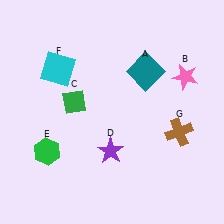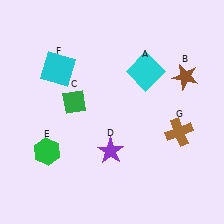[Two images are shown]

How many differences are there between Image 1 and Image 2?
There are 2 differences between the two images.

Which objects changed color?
A changed from teal to cyan. B changed from pink to brown.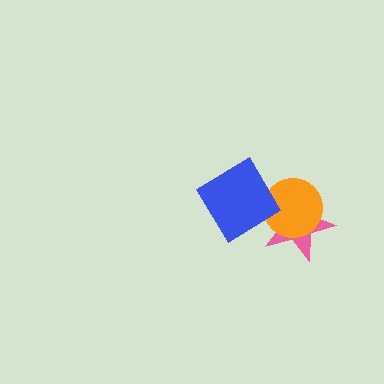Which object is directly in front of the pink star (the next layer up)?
The orange circle is directly in front of the pink star.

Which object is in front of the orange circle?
The blue diamond is in front of the orange circle.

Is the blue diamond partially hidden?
No, no other shape covers it.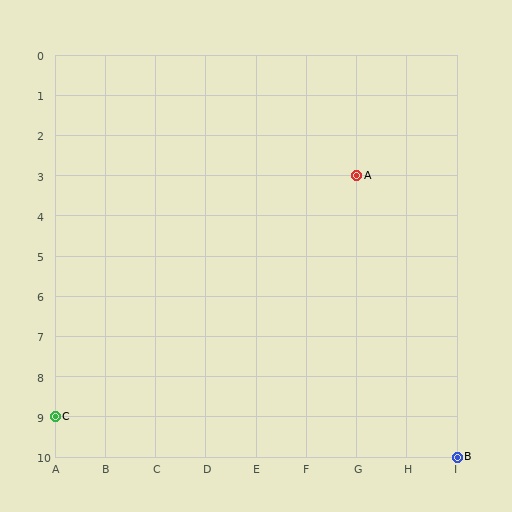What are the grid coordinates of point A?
Point A is at grid coordinates (G, 3).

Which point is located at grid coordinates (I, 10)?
Point B is at (I, 10).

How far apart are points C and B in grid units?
Points C and B are 8 columns and 1 row apart (about 8.1 grid units diagonally).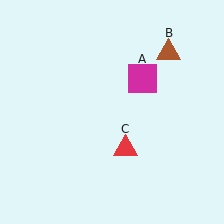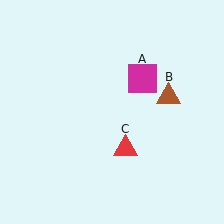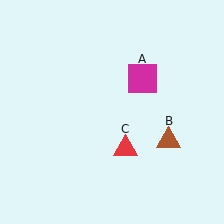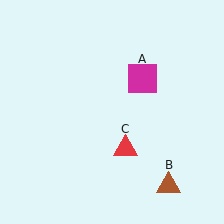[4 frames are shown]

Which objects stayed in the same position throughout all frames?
Magenta square (object A) and red triangle (object C) remained stationary.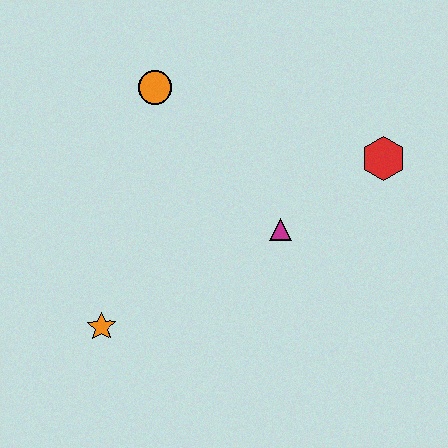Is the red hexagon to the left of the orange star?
No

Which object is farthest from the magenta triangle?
The orange star is farthest from the magenta triangle.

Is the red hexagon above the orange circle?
No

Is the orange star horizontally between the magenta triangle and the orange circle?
No